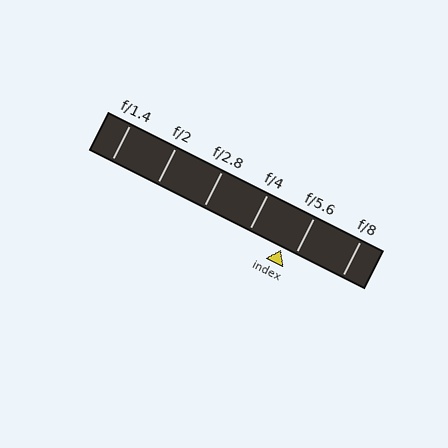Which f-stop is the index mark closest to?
The index mark is closest to f/5.6.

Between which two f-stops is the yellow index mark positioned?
The index mark is between f/4 and f/5.6.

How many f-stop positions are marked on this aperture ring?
There are 6 f-stop positions marked.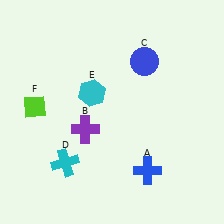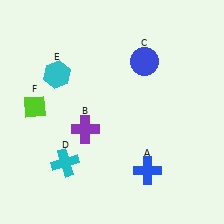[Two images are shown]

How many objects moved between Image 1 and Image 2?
1 object moved between the two images.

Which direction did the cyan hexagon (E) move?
The cyan hexagon (E) moved left.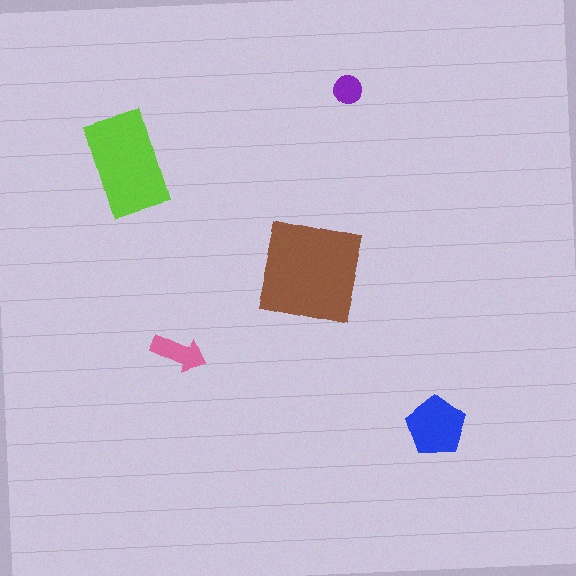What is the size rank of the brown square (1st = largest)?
1st.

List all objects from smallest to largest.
The purple circle, the pink arrow, the blue pentagon, the lime rectangle, the brown square.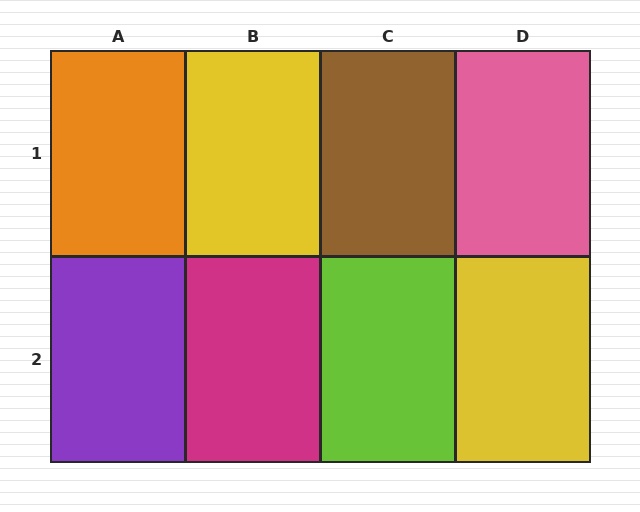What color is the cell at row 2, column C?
Lime.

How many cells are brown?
1 cell is brown.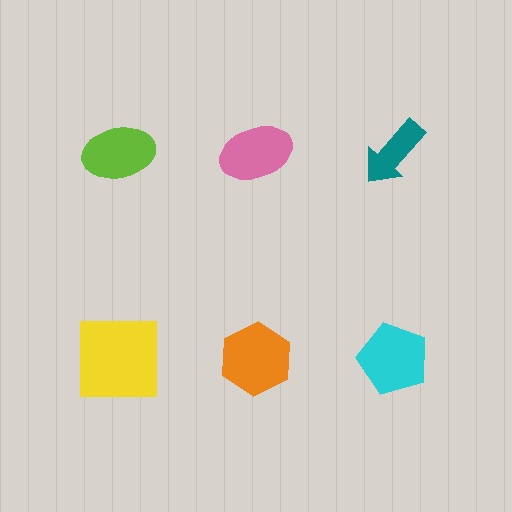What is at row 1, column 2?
A pink ellipse.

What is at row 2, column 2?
An orange hexagon.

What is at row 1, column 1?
A lime ellipse.